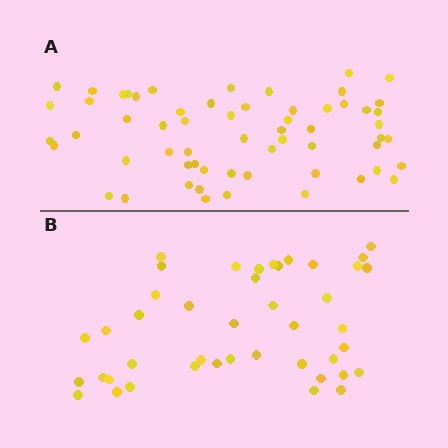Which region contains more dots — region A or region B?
Region A (the top region) has more dots.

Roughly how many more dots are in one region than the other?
Region A has approximately 15 more dots than region B.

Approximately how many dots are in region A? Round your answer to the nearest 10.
About 60 dots.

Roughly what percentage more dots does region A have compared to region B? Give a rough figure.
About 40% more.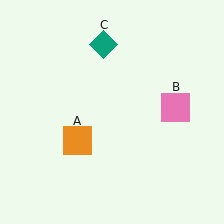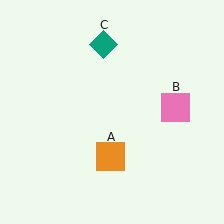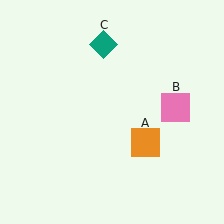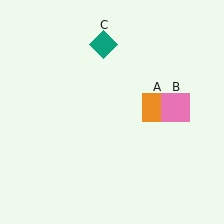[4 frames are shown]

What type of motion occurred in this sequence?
The orange square (object A) rotated counterclockwise around the center of the scene.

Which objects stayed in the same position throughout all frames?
Pink square (object B) and teal diamond (object C) remained stationary.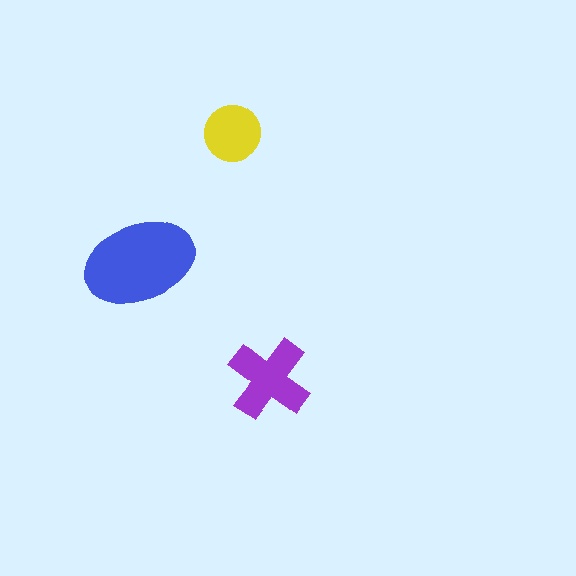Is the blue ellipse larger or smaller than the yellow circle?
Larger.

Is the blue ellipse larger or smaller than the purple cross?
Larger.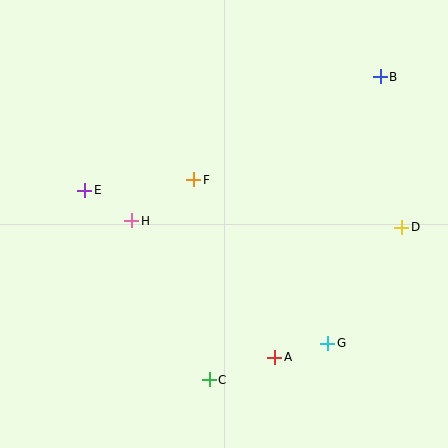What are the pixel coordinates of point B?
Point B is at (380, 77).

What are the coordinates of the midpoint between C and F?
The midpoint between C and F is at (201, 280).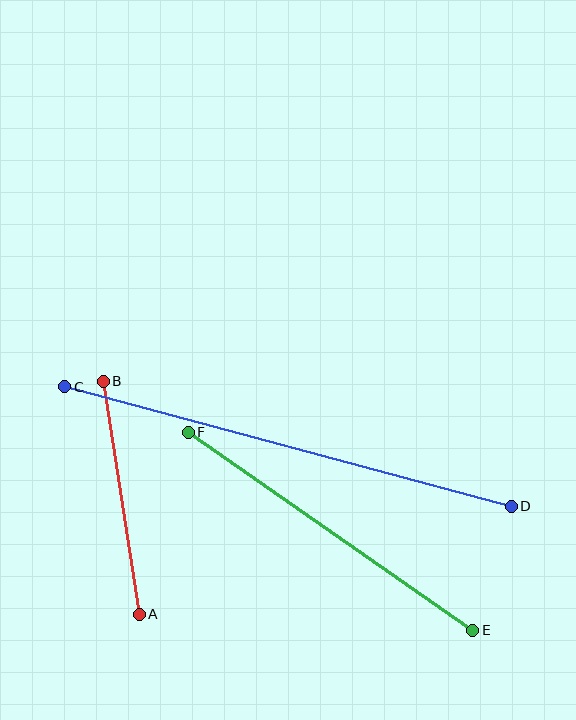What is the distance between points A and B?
The distance is approximately 235 pixels.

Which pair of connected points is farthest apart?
Points C and D are farthest apart.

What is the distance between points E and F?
The distance is approximately 346 pixels.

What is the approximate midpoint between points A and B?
The midpoint is at approximately (121, 498) pixels.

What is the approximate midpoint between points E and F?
The midpoint is at approximately (330, 531) pixels.